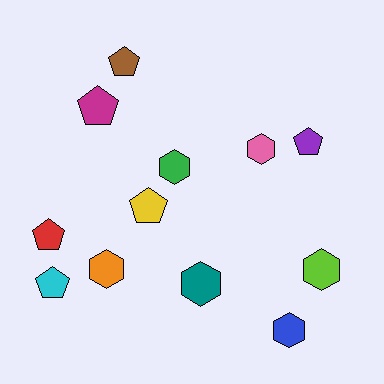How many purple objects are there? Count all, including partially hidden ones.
There is 1 purple object.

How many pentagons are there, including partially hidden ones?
There are 6 pentagons.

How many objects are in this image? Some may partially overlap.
There are 12 objects.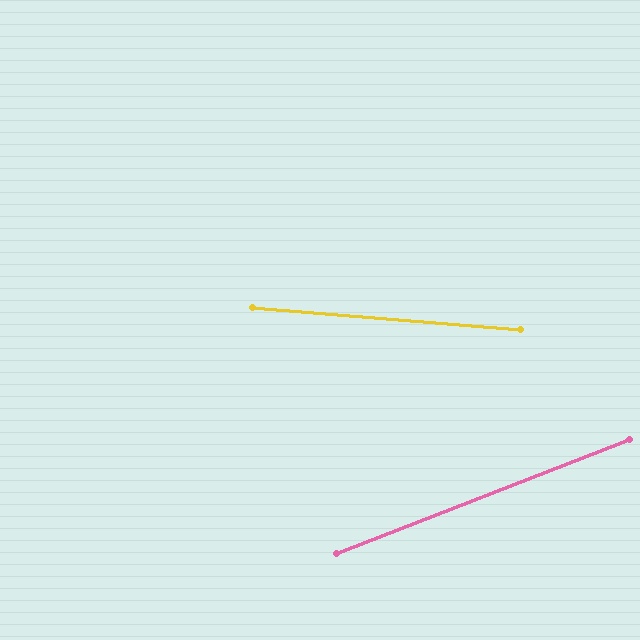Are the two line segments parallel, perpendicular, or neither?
Neither parallel nor perpendicular — they differ by about 26°.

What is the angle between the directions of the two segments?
Approximately 26 degrees.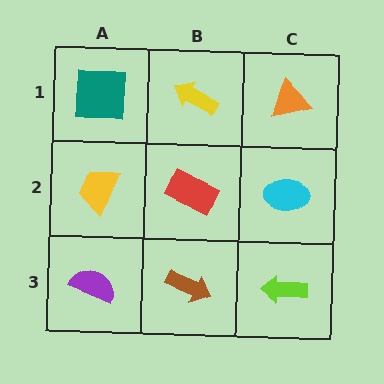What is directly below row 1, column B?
A red rectangle.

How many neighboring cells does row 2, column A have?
3.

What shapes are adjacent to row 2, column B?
A yellow arrow (row 1, column B), a brown arrow (row 3, column B), a yellow trapezoid (row 2, column A), a cyan ellipse (row 2, column C).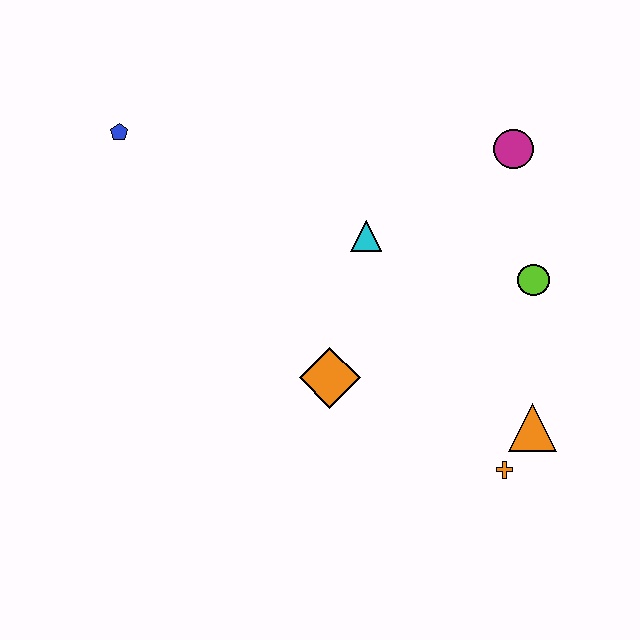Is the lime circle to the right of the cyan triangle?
Yes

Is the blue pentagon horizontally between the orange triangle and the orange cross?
No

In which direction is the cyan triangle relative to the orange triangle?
The cyan triangle is above the orange triangle.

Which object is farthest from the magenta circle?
The blue pentagon is farthest from the magenta circle.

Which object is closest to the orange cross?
The orange triangle is closest to the orange cross.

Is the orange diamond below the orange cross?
No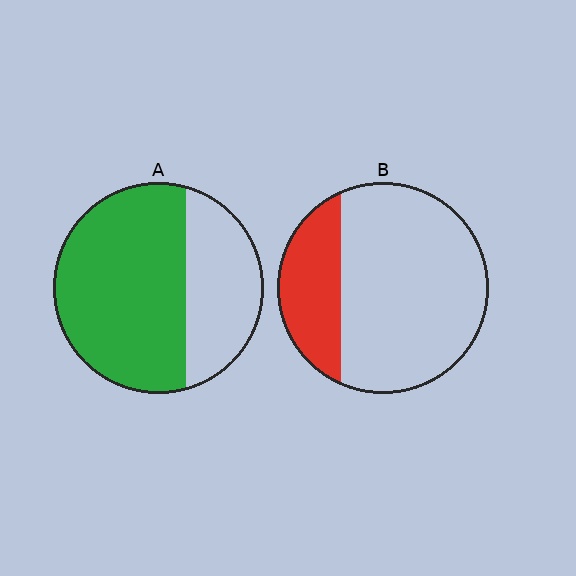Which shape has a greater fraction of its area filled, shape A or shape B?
Shape A.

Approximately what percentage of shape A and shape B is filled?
A is approximately 65% and B is approximately 25%.